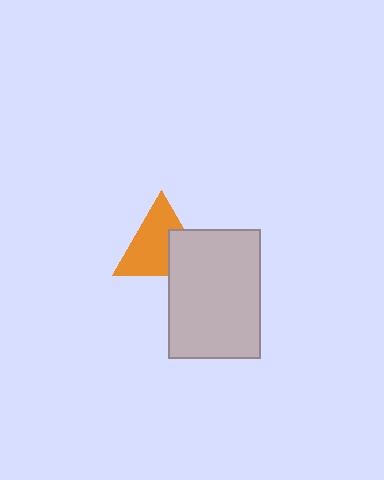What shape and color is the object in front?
The object in front is a light gray rectangle.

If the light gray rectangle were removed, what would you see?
You would see the complete orange triangle.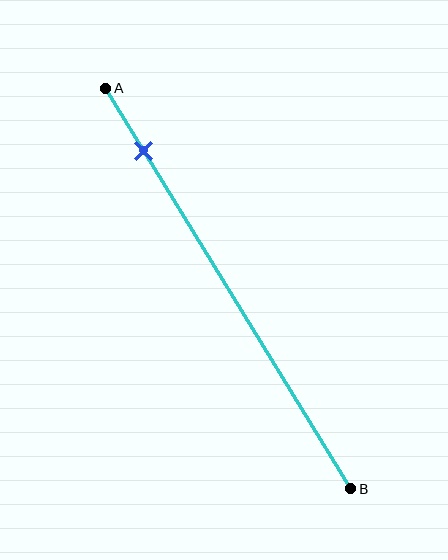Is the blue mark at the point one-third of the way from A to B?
No, the mark is at about 15% from A, not at the 33% one-third point.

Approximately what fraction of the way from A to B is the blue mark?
The blue mark is approximately 15% of the way from A to B.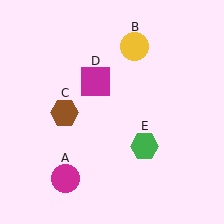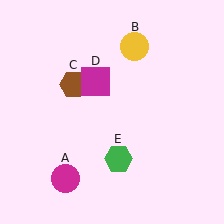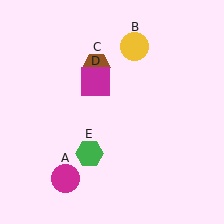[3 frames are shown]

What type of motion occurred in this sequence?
The brown hexagon (object C), green hexagon (object E) rotated clockwise around the center of the scene.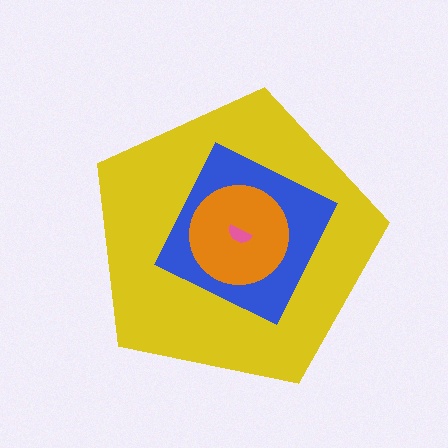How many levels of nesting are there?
4.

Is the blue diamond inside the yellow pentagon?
Yes.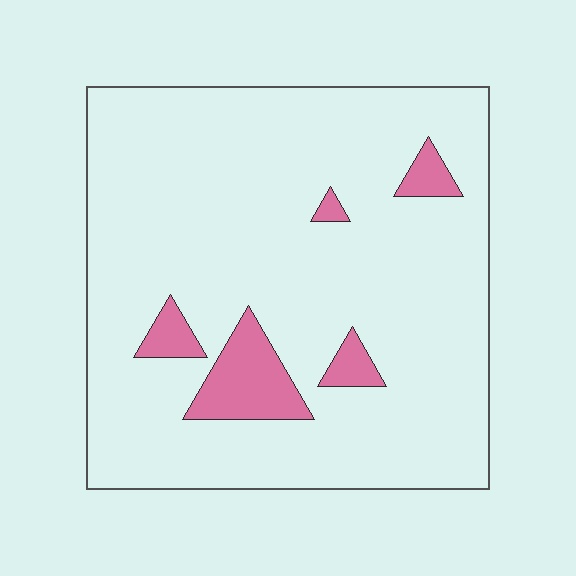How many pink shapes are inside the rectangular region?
5.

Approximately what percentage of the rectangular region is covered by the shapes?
Approximately 10%.